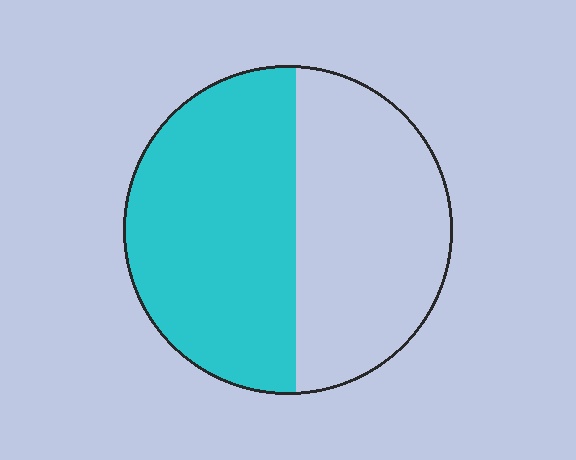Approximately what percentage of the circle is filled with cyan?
Approximately 55%.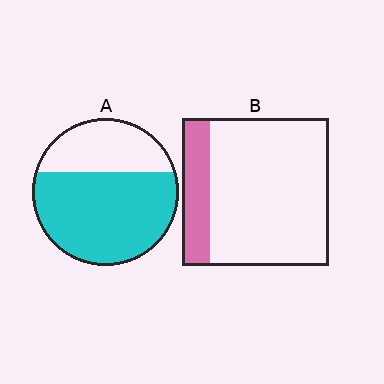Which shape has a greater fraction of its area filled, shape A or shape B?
Shape A.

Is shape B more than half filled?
No.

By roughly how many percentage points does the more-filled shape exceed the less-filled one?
By roughly 50 percentage points (A over B).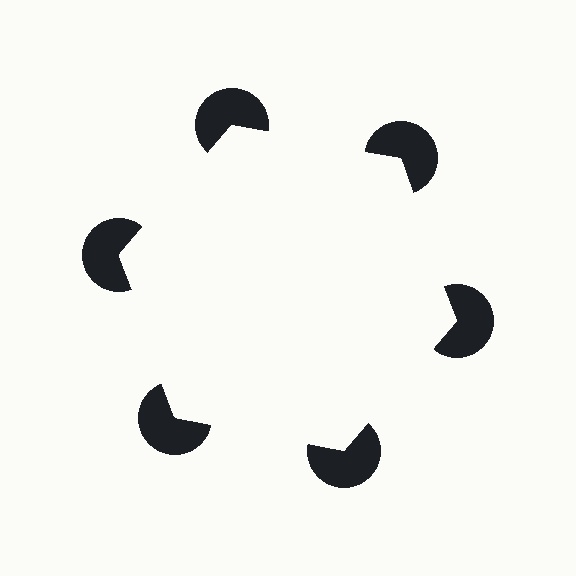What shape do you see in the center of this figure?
An illusory hexagon — its edges are inferred from the aligned wedge cuts in the pac-man discs, not physically drawn.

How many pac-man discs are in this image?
There are 6 — one at each vertex of the illusory hexagon.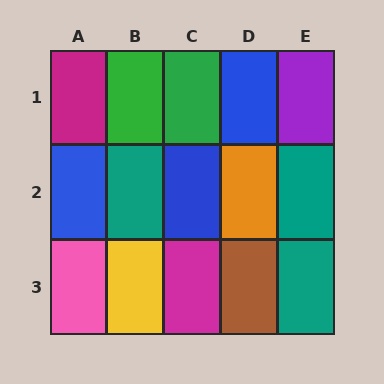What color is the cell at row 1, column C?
Green.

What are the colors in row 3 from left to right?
Pink, yellow, magenta, brown, teal.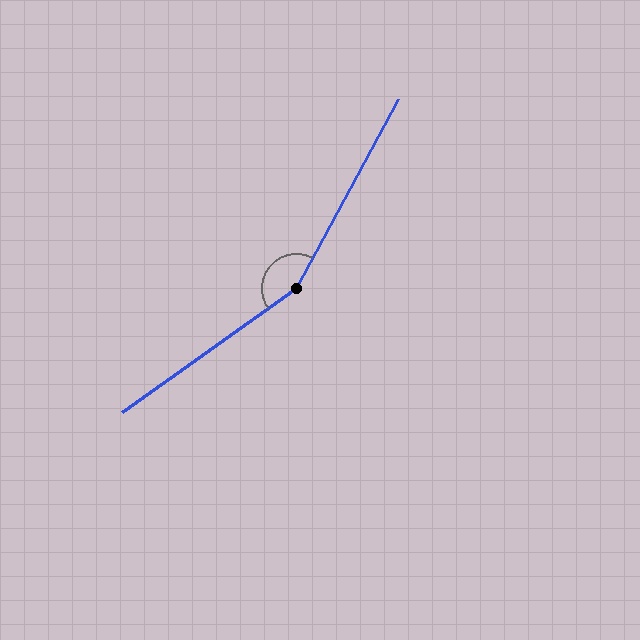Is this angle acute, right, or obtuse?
It is obtuse.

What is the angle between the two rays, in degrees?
Approximately 154 degrees.